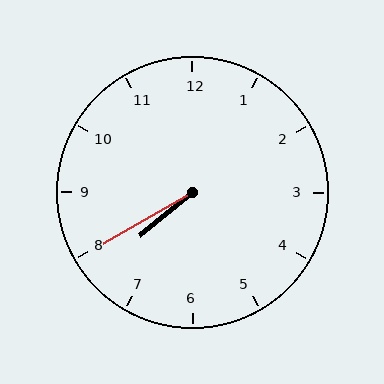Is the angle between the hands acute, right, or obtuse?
It is acute.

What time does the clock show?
7:40.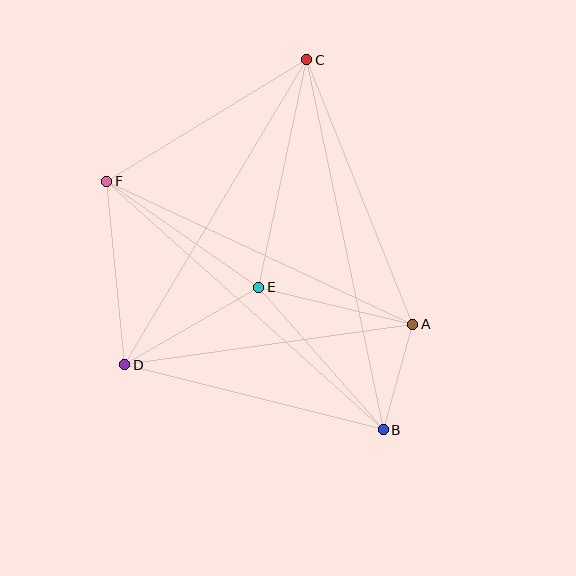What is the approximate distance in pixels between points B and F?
The distance between B and F is approximately 372 pixels.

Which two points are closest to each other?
Points A and B are closest to each other.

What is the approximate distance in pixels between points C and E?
The distance between C and E is approximately 233 pixels.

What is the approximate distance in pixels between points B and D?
The distance between B and D is approximately 267 pixels.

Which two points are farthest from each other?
Points B and C are farthest from each other.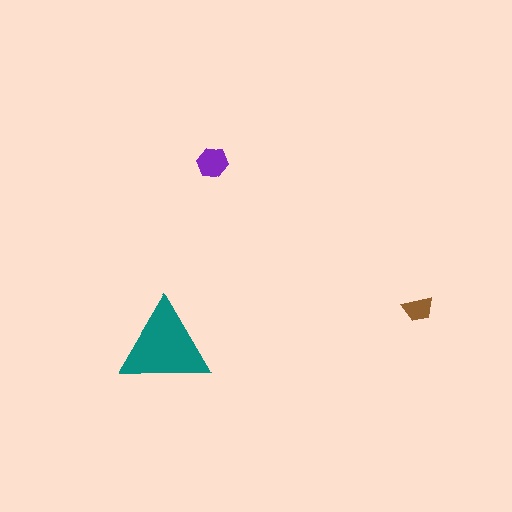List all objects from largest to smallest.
The teal triangle, the purple hexagon, the brown trapezoid.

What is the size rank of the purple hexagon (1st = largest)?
2nd.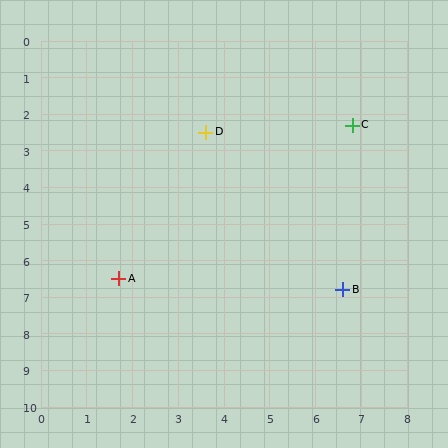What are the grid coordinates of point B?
Point B is at approximately (6.6, 6.8).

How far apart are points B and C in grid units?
Points B and C are about 4.5 grid units apart.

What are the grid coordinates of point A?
Point A is at approximately (1.7, 6.5).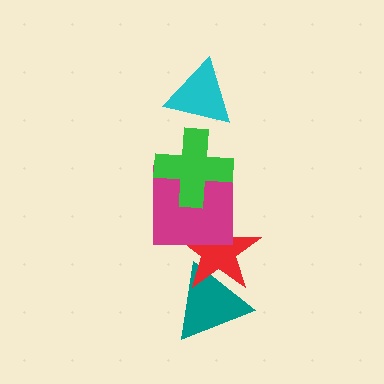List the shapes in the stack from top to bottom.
From top to bottom: the cyan triangle, the green cross, the magenta square, the red star, the teal triangle.